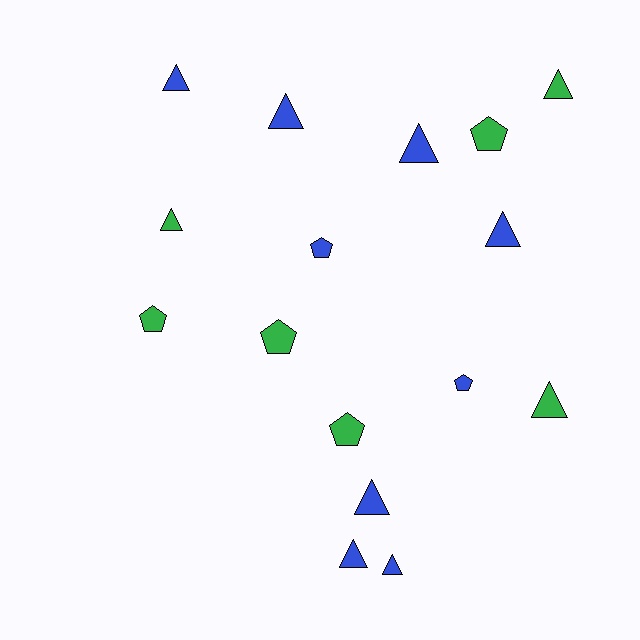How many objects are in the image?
There are 16 objects.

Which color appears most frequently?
Blue, with 9 objects.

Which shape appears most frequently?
Triangle, with 10 objects.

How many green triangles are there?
There are 3 green triangles.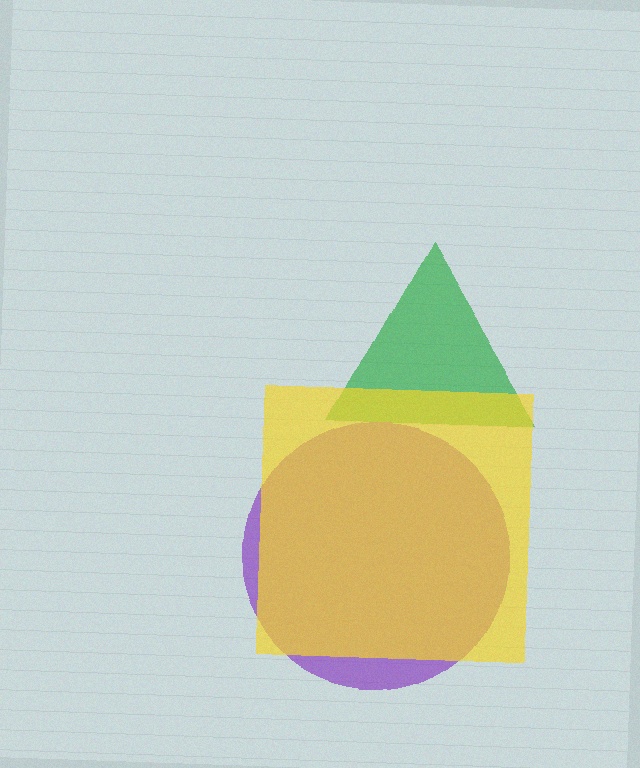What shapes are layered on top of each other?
The layered shapes are: a green triangle, a purple circle, a yellow square.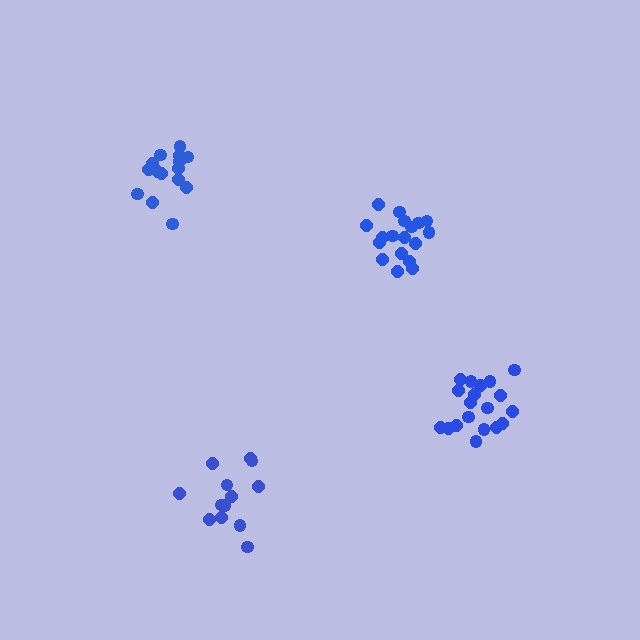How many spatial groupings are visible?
There are 4 spatial groupings.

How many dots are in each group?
Group 1: 18 dots, Group 2: 15 dots, Group 3: 13 dots, Group 4: 19 dots (65 total).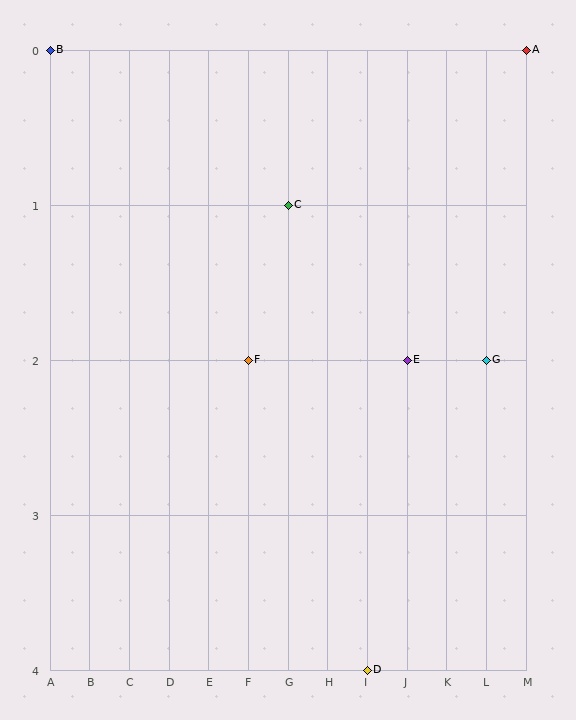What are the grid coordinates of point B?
Point B is at grid coordinates (A, 0).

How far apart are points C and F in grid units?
Points C and F are 1 column and 1 row apart (about 1.4 grid units diagonally).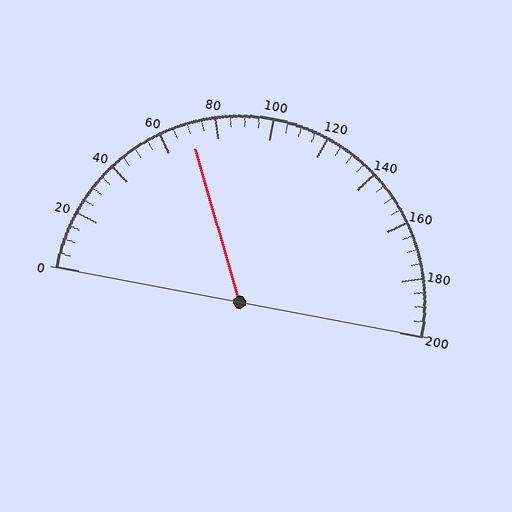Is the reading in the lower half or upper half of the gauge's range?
The reading is in the lower half of the range (0 to 200).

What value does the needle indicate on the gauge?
The needle indicates approximately 70.